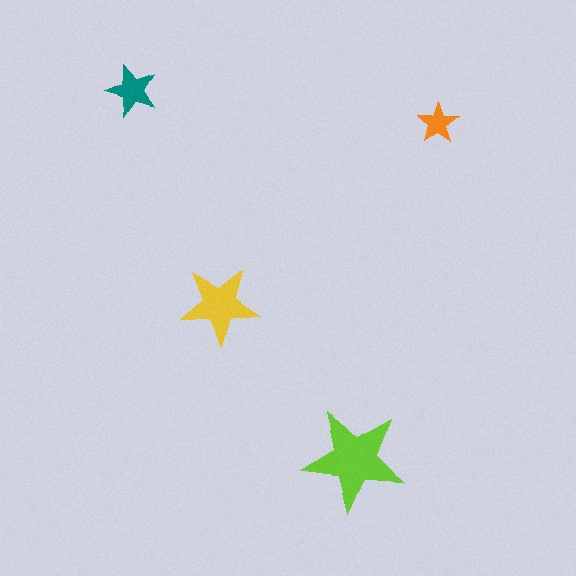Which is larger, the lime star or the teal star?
The lime one.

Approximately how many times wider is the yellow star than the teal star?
About 1.5 times wider.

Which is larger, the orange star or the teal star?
The teal one.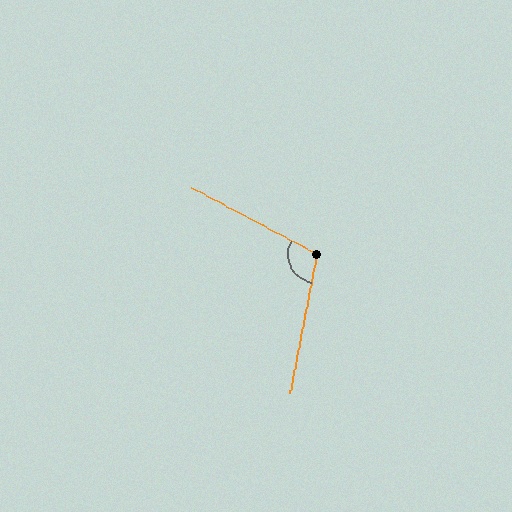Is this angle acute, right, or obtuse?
It is obtuse.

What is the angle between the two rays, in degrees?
Approximately 107 degrees.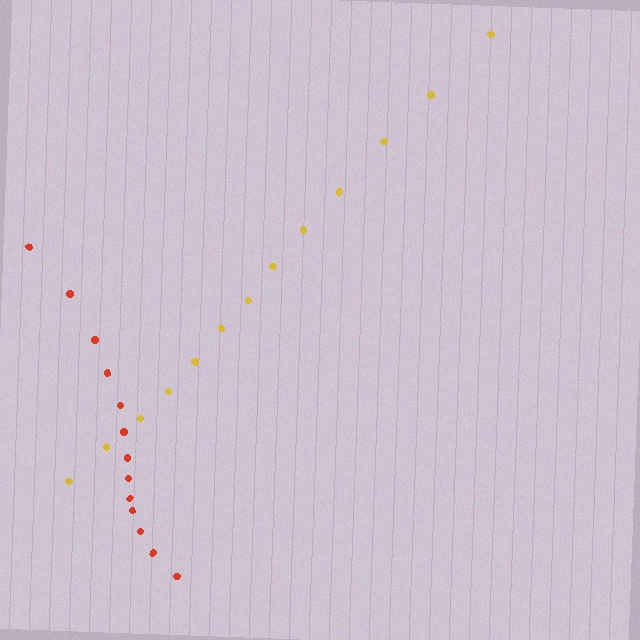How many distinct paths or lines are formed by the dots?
There are 2 distinct paths.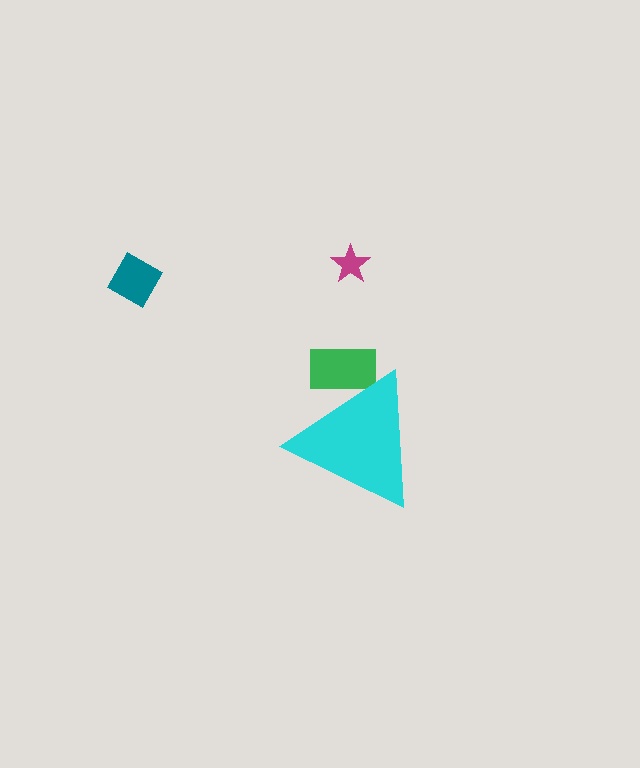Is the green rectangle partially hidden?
Yes, the green rectangle is partially hidden behind the cyan triangle.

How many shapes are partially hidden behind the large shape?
1 shape is partially hidden.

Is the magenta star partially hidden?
No, the magenta star is fully visible.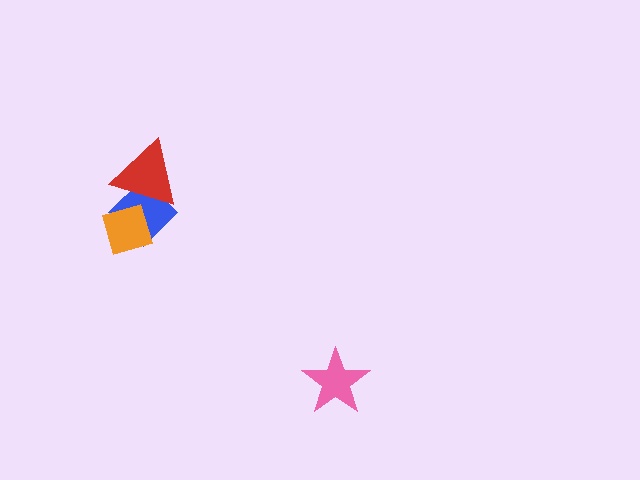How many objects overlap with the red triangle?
2 objects overlap with the red triangle.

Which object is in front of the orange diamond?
The red triangle is in front of the orange diamond.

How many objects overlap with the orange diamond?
2 objects overlap with the orange diamond.